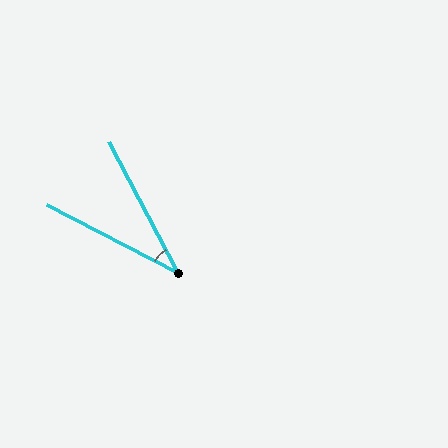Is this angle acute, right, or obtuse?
It is acute.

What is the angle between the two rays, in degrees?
Approximately 35 degrees.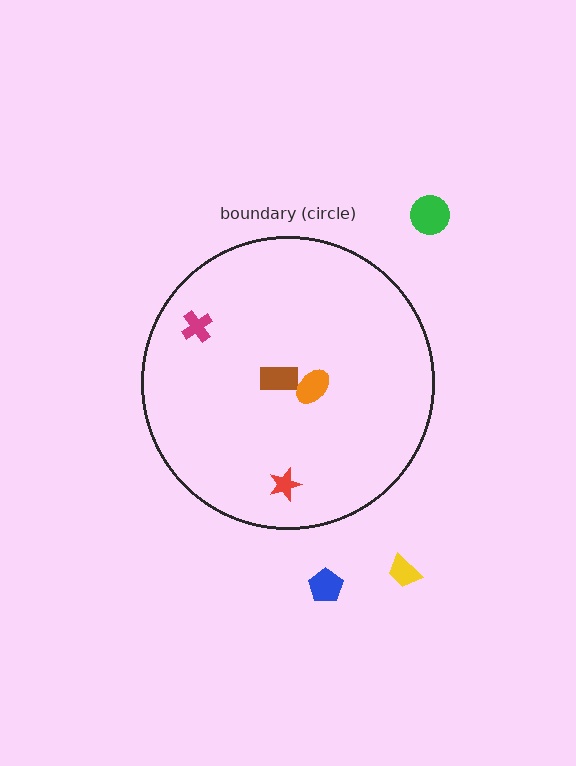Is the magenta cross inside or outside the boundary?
Inside.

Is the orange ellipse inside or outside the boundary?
Inside.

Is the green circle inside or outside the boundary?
Outside.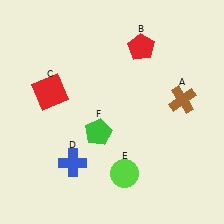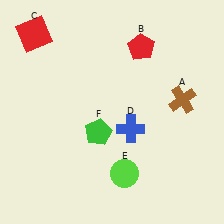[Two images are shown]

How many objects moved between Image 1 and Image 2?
2 objects moved between the two images.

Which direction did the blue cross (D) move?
The blue cross (D) moved right.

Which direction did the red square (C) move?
The red square (C) moved up.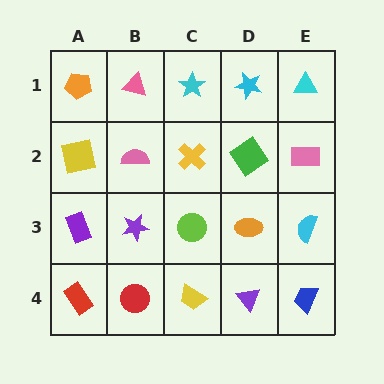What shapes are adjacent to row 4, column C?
A lime circle (row 3, column C), a red circle (row 4, column B), a purple triangle (row 4, column D).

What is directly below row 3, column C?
A yellow trapezoid.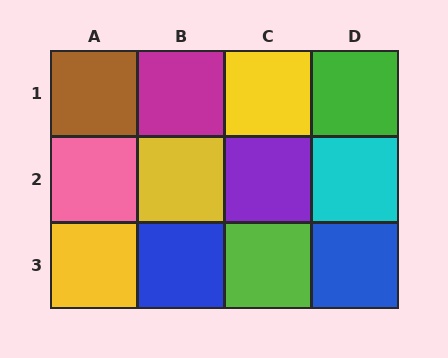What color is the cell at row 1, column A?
Brown.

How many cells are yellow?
3 cells are yellow.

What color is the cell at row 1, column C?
Yellow.